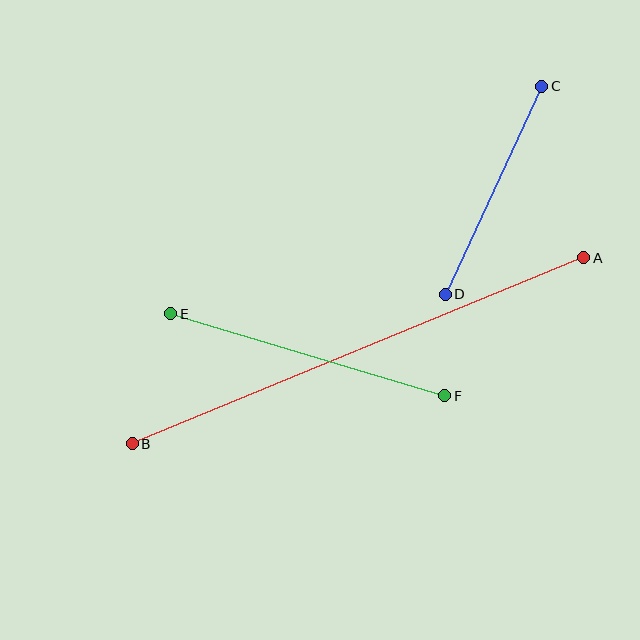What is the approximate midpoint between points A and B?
The midpoint is at approximately (358, 351) pixels.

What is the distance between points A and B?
The distance is approximately 488 pixels.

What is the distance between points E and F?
The distance is approximately 286 pixels.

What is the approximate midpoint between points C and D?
The midpoint is at approximately (493, 190) pixels.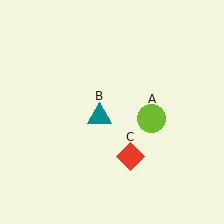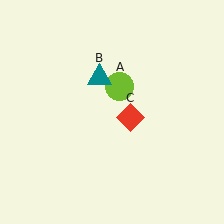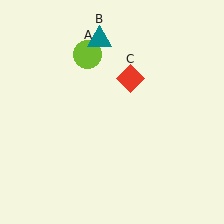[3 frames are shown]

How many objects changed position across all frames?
3 objects changed position: lime circle (object A), teal triangle (object B), red diamond (object C).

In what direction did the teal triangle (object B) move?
The teal triangle (object B) moved up.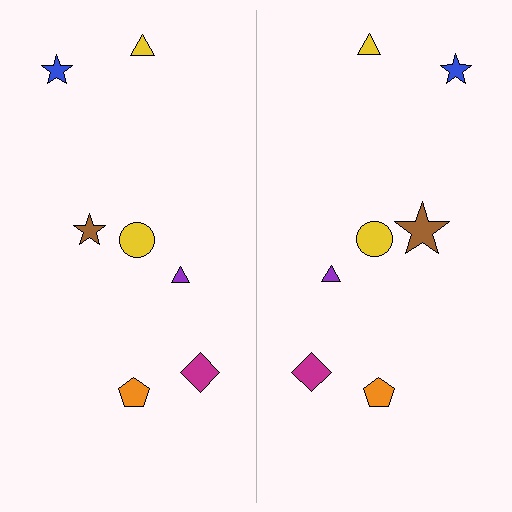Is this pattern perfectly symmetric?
No, the pattern is not perfectly symmetric. The brown star on the right side has a different size than its mirror counterpart.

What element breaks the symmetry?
The brown star on the right side has a different size than its mirror counterpart.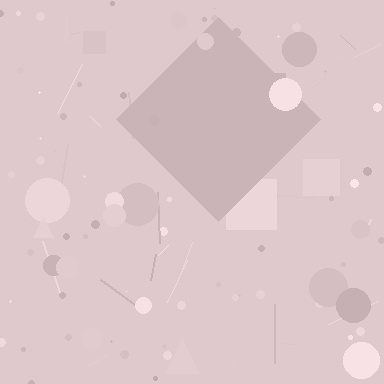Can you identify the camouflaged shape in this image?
The camouflaged shape is a diamond.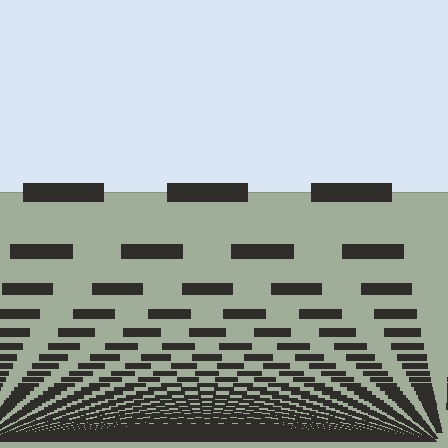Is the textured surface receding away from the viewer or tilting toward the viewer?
The surface appears to tilt toward the viewer. Texture elements get larger and sparser toward the top.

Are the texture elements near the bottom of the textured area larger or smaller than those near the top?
Smaller. The gradient is inverted — elements near the bottom are smaller and denser.